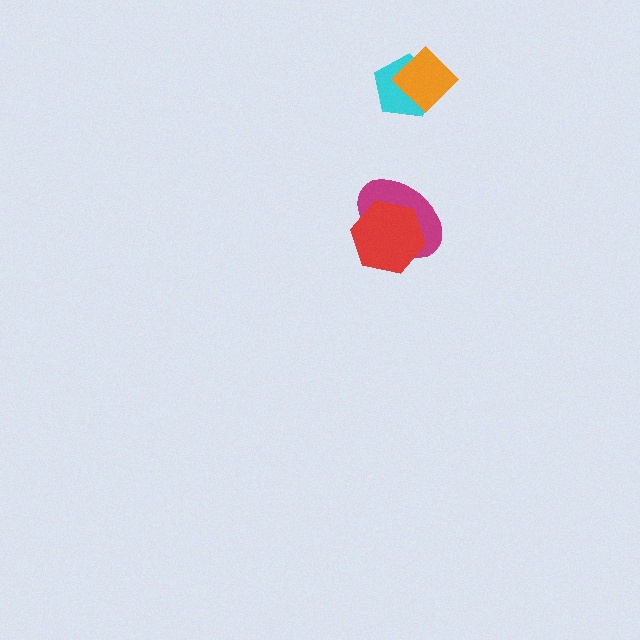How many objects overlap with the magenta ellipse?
1 object overlaps with the magenta ellipse.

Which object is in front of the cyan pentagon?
The orange diamond is in front of the cyan pentagon.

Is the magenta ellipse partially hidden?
Yes, it is partially covered by another shape.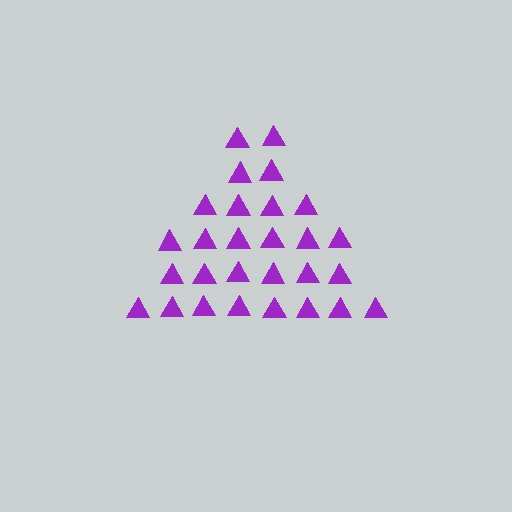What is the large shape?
The large shape is a triangle.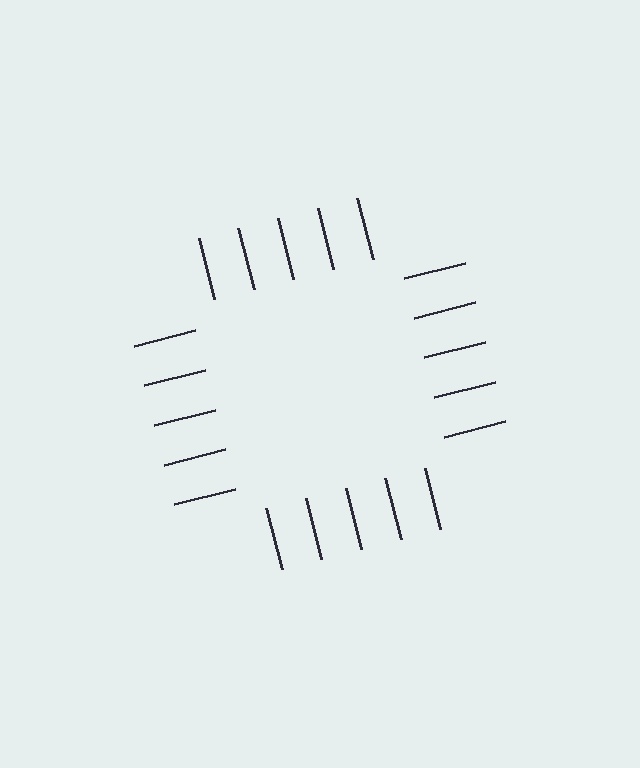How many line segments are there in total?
20 — 5 along each of the 4 edges.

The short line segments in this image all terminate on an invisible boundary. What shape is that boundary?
An illusory square — the line segments terminate on its edges but no continuous stroke is drawn.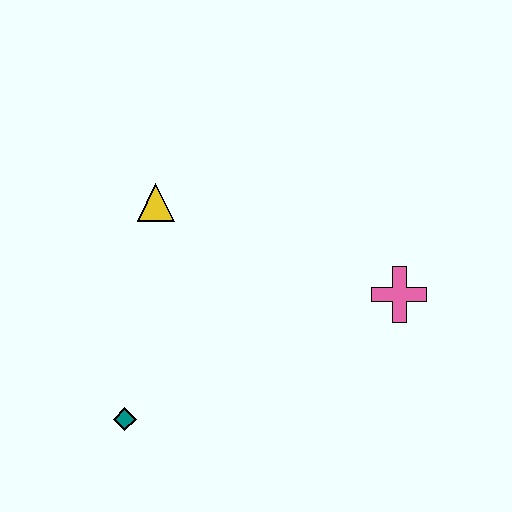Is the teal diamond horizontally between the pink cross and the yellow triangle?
No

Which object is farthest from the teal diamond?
The pink cross is farthest from the teal diamond.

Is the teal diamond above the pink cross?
No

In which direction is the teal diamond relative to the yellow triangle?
The teal diamond is below the yellow triangle.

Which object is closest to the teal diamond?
The yellow triangle is closest to the teal diamond.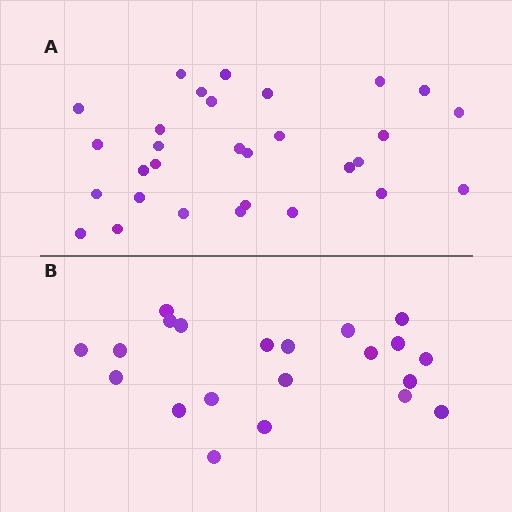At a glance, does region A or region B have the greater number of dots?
Region A (the top region) has more dots.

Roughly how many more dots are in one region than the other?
Region A has roughly 8 or so more dots than region B.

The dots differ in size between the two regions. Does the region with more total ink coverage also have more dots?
No. Region B has more total ink coverage because its dots are larger, but region A actually contains more individual dots. Total area can be misleading — the number of items is what matters here.